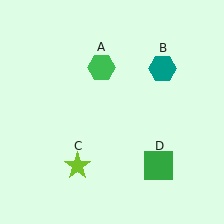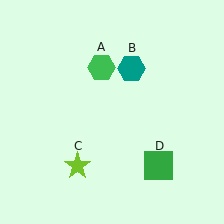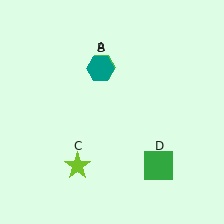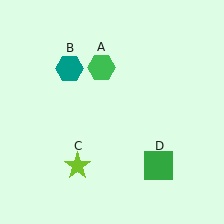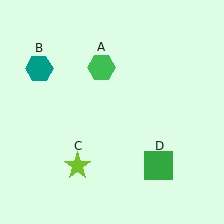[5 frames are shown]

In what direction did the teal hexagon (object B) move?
The teal hexagon (object B) moved left.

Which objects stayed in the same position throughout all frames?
Green hexagon (object A) and lime star (object C) and green square (object D) remained stationary.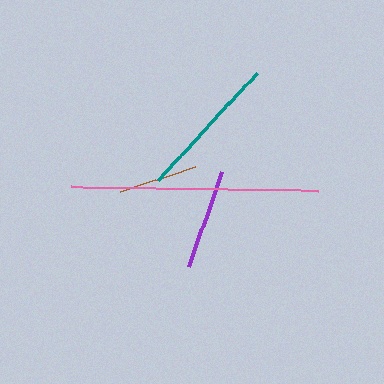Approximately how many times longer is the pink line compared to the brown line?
The pink line is approximately 3.1 times the length of the brown line.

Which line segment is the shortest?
The brown line is the shortest at approximately 79 pixels.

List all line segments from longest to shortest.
From longest to shortest: pink, teal, purple, brown.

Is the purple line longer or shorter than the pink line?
The pink line is longer than the purple line.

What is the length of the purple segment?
The purple segment is approximately 101 pixels long.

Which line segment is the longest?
The pink line is the longest at approximately 247 pixels.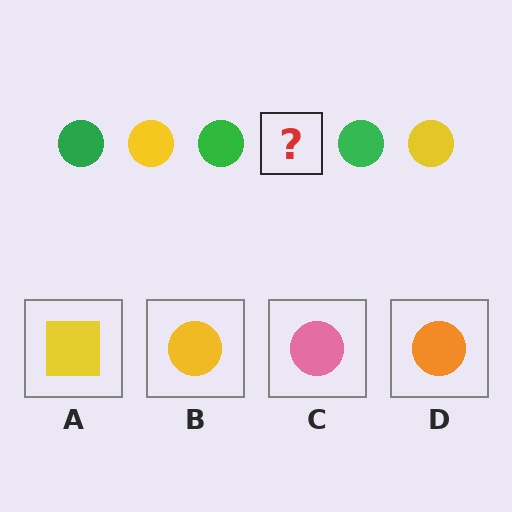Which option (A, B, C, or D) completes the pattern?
B.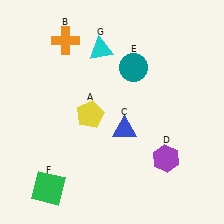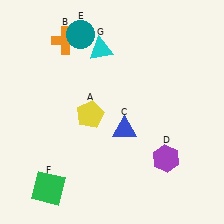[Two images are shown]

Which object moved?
The teal circle (E) moved left.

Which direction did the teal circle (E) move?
The teal circle (E) moved left.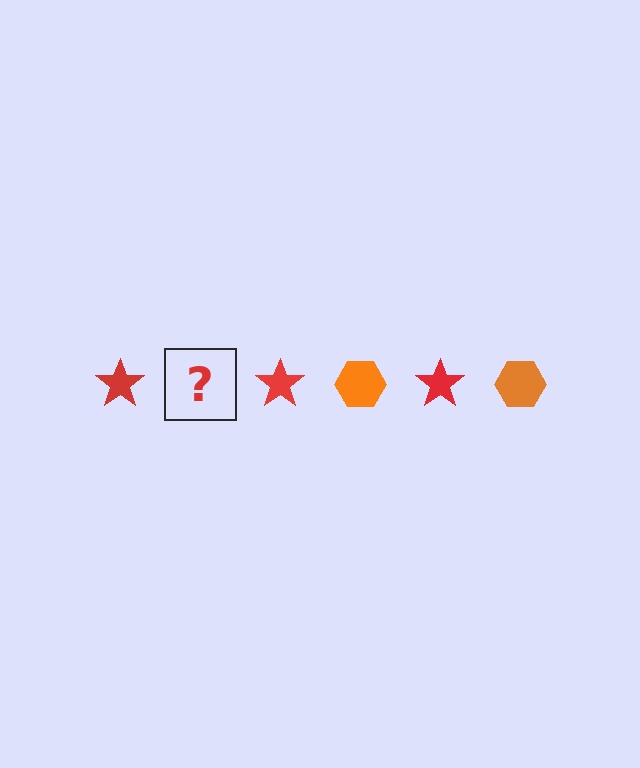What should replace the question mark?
The question mark should be replaced with an orange hexagon.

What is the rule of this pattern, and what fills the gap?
The rule is that the pattern alternates between red star and orange hexagon. The gap should be filled with an orange hexagon.